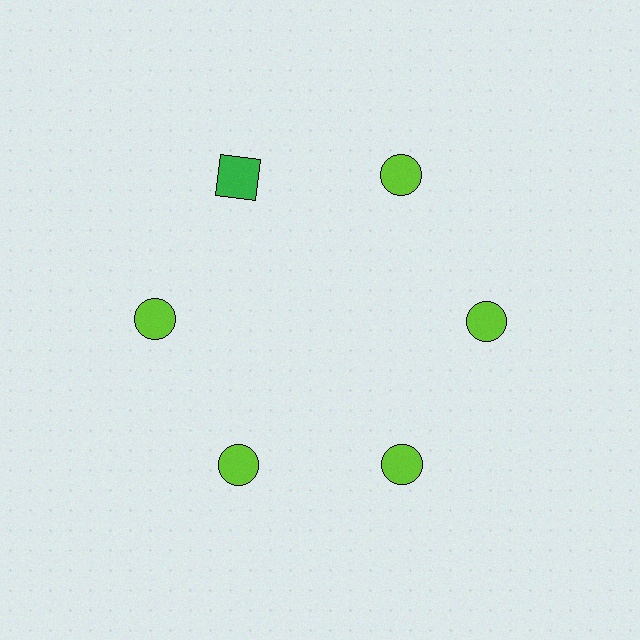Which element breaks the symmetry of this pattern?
The green square at roughly the 11 o'clock position breaks the symmetry. All other shapes are lime circles.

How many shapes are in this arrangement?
There are 6 shapes arranged in a ring pattern.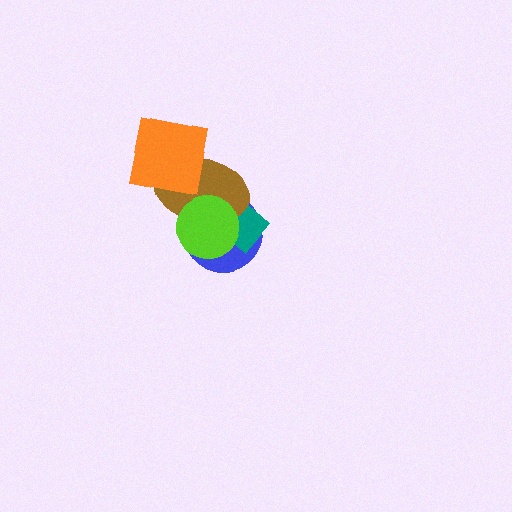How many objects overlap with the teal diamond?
3 objects overlap with the teal diamond.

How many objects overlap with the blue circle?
3 objects overlap with the blue circle.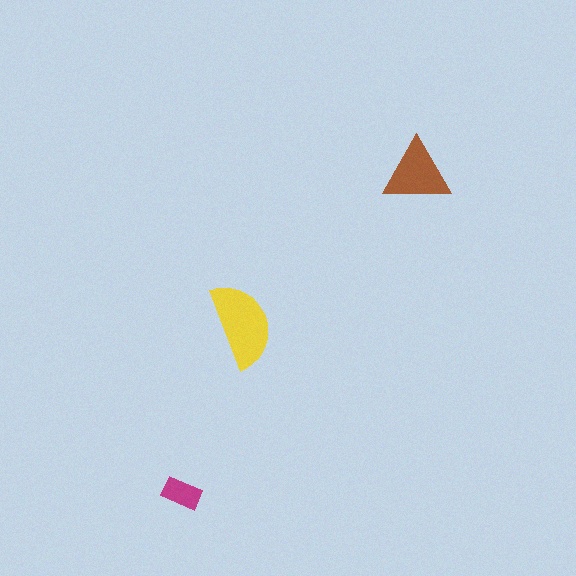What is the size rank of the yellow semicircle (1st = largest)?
1st.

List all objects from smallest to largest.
The magenta rectangle, the brown triangle, the yellow semicircle.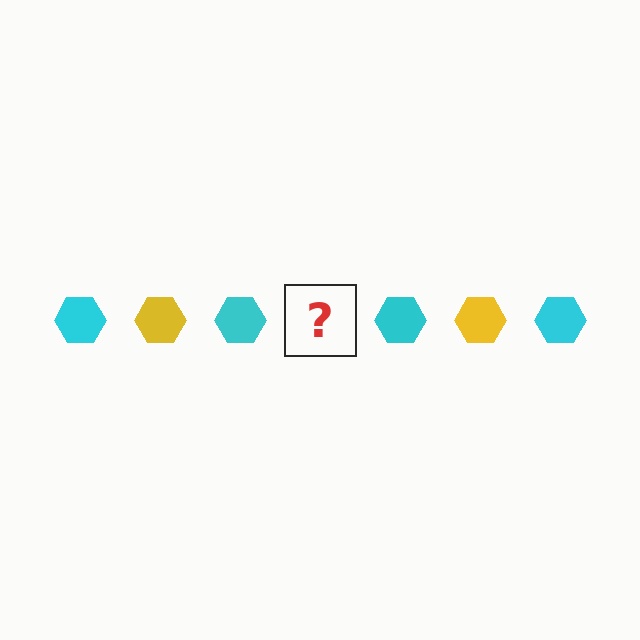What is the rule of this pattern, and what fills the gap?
The rule is that the pattern cycles through cyan, yellow hexagons. The gap should be filled with a yellow hexagon.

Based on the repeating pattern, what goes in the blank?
The blank should be a yellow hexagon.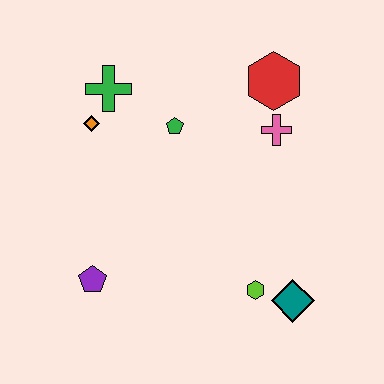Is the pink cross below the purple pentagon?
No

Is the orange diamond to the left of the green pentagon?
Yes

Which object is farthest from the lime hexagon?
The green cross is farthest from the lime hexagon.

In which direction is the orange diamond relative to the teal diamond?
The orange diamond is to the left of the teal diamond.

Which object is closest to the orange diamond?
The green cross is closest to the orange diamond.